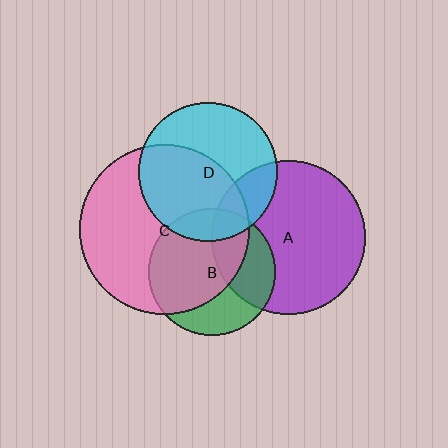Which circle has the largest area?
Circle C (pink).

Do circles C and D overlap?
Yes.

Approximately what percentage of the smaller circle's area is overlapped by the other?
Approximately 50%.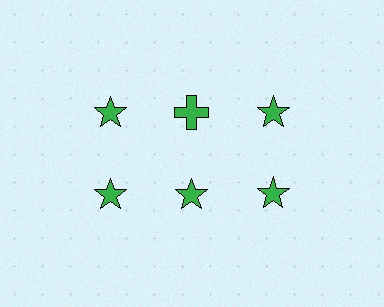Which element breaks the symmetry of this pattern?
The green cross in the top row, second from left column breaks the symmetry. All other shapes are green stars.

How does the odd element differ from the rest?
It has a different shape: cross instead of star.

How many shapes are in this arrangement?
There are 6 shapes arranged in a grid pattern.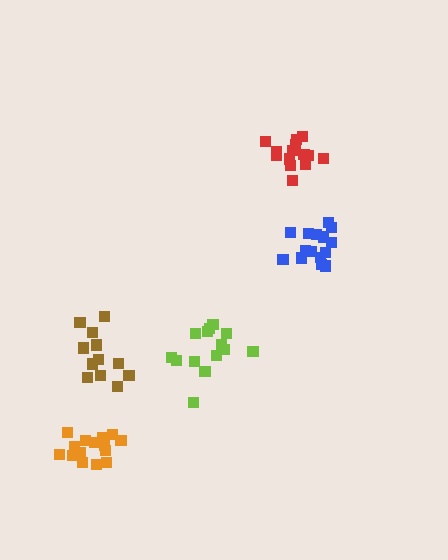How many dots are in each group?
Group 1: 14 dots, Group 2: 14 dots, Group 3: 15 dots, Group 4: 12 dots, Group 5: 15 dots (70 total).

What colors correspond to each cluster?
The clusters are colored: red, lime, blue, brown, orange.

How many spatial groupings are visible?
There are 5 spatial groupings.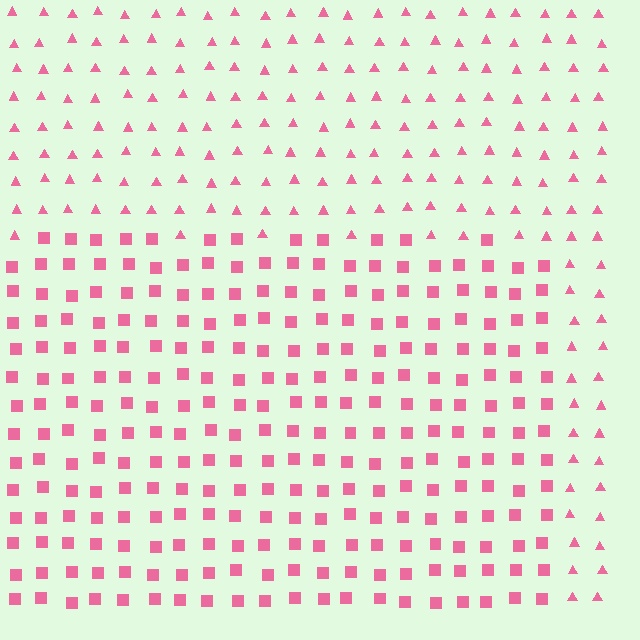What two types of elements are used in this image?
The image uses squares inside the rectangle region and triangles outside it.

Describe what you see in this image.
The image is filled with small pink elements arranged in a uniform grid. A rectangle-shaped region contains squares, while the surrounding area contains triangles. The boundary is defined purely by the change in element shape.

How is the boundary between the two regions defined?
The boundary is defined by a change in element shape: squares inside vs. triangles outside. All elements share the same color and spacing.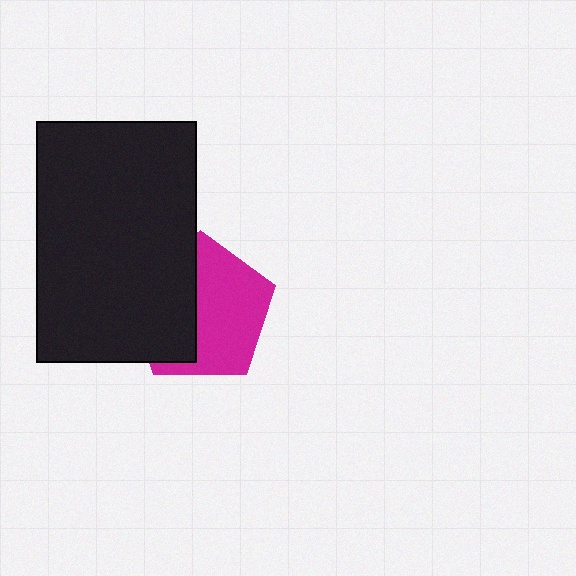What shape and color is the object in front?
The object in front is a black rectangle.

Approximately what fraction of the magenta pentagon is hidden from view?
Roughly 44% of the magenta pentagon is hidden behind the black rectangle.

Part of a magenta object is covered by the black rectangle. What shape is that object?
It is a pentagon.